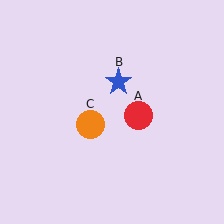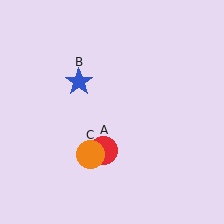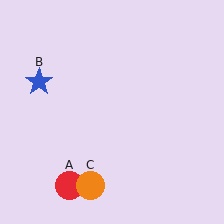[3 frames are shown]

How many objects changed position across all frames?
3 objects changed position: red circle (object A), blue star (object B), orange circle (object C).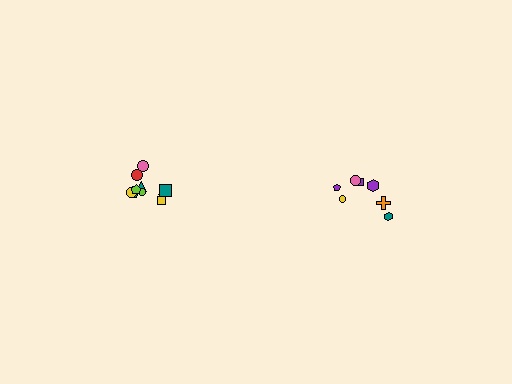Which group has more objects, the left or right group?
The left group.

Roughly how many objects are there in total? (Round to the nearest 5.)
Roughly 15 objects in total.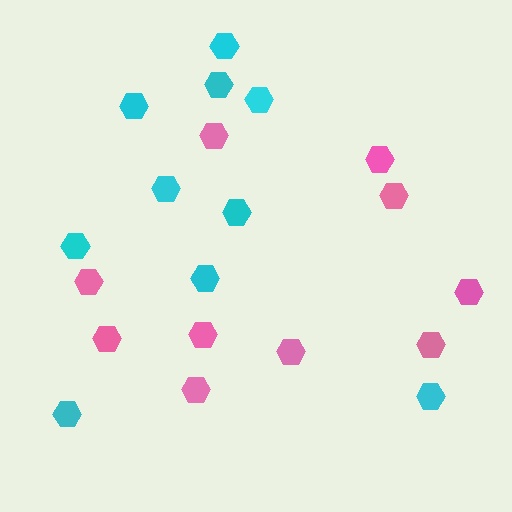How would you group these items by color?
There are 2 groups: one group of pink hexagons (10) and one group of cyan hexagons (10).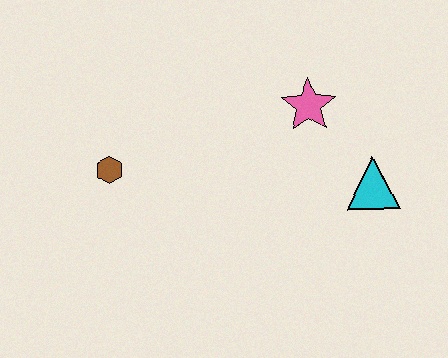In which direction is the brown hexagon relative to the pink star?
The brown hexagon is to the left of the pink star.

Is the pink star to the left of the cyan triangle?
Yes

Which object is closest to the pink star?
The cyan triangle is closest to the pink star.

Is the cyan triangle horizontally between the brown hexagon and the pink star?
No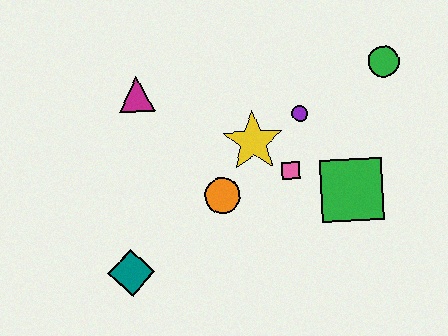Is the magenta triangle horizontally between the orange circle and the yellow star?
No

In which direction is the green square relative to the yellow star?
The green square is to the right of the yellow star.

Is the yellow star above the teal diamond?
Yes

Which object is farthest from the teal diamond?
The green circle is farthest from the teal diamond.